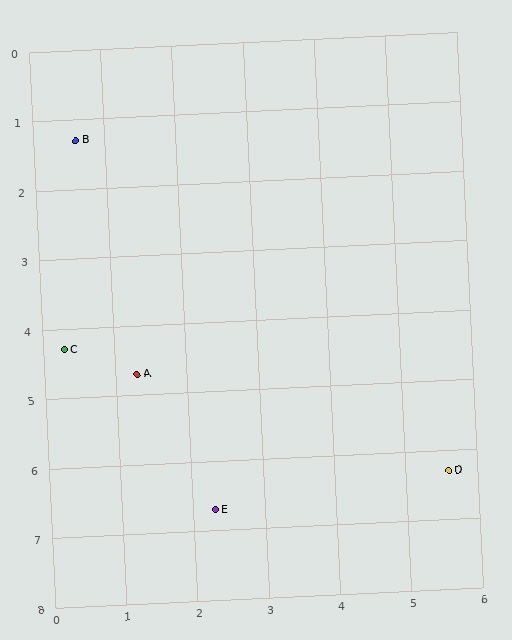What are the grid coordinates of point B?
Point B is at approximately (0.6, 1.3).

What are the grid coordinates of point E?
Point E is at approximately (2.3, 6.7).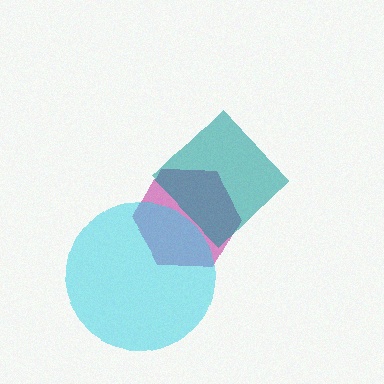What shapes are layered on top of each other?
The layered shapes are: a magenta hexagon, a teal diamond, a cyan circle.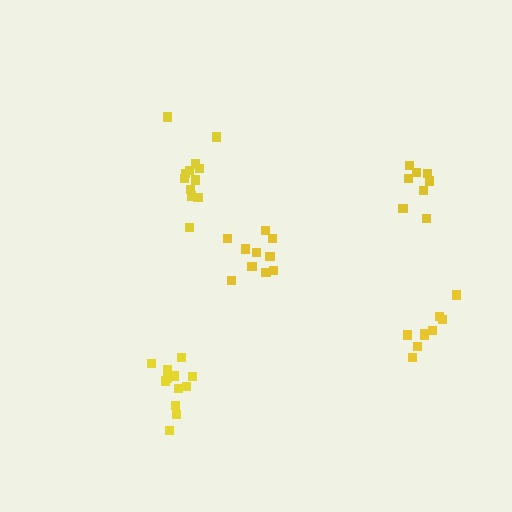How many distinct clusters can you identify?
There are 5 distinct clusters.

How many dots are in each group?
Group 1: 9 dots, Group 2: 8 dots, Group 3: 12 dots, Group 4: 11 dots, Group 5: 12 dots (52 total).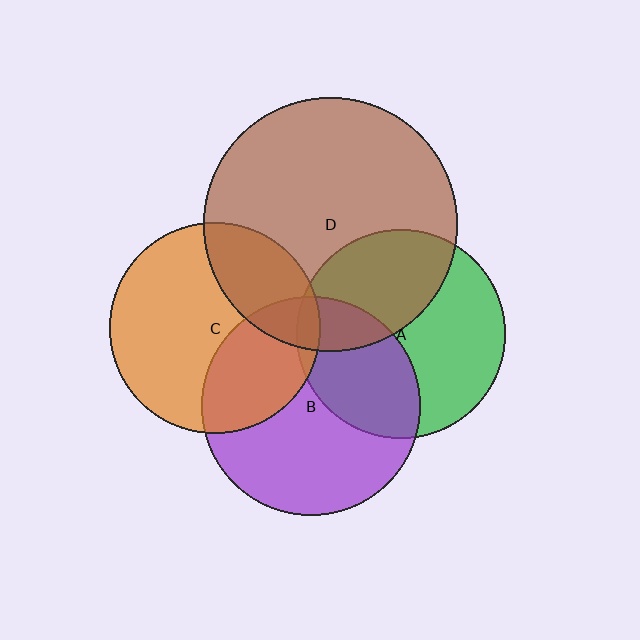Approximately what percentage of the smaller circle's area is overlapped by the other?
Approximately 5%.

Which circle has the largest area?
Circle D (brown).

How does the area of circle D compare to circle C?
Approximately 1.4 times.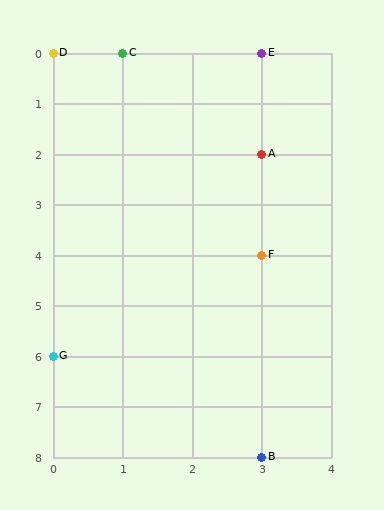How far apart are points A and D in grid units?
Points A and D are 3 columns and 2 rows apart (about 3.6 grid units diagonally).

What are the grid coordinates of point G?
Point G is at grid coordinates (0, 6).